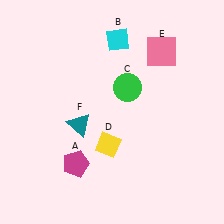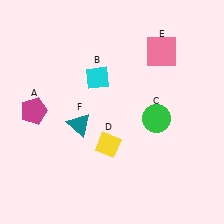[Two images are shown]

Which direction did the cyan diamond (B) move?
The cyan diamond (B) moved down.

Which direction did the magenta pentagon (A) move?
The magenta pentagon (A) moved up.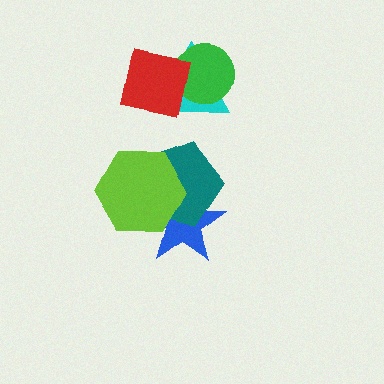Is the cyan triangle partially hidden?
Yes, it is partially covered by another shape.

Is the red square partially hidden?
No, no other shape covers it.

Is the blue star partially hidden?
Yes, it is partially covered by another shape.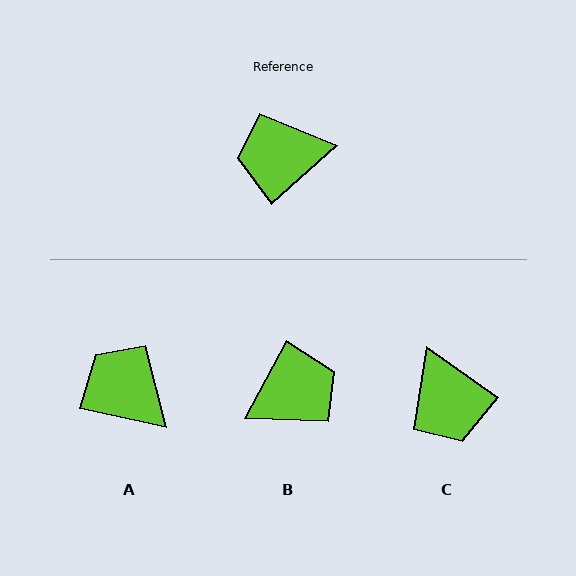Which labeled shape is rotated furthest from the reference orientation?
B, about 160 degrees away.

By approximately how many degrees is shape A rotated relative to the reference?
Approximately 53 degrees clockwise.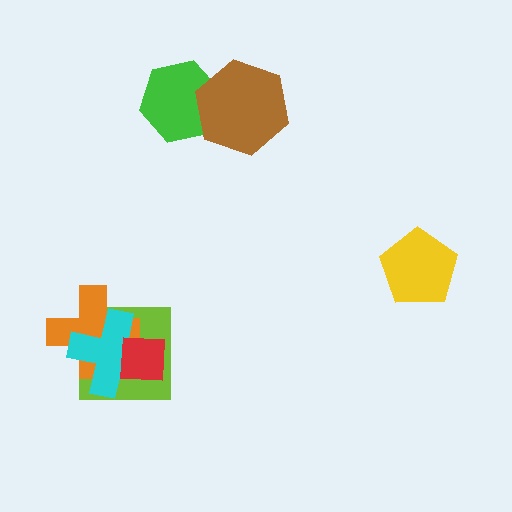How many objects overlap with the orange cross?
3 objects overlap with the orange cross.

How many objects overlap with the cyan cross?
3 objects overlap with the cyan cross.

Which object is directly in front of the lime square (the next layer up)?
The orange cross is directly in front of the lime square.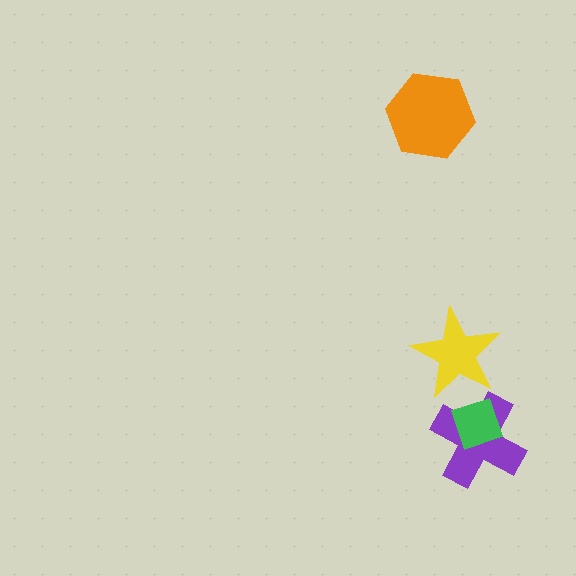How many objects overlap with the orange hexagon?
0 objects overlap with the orange hexagon.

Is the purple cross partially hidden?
Yes, it is partially covered by another shape.